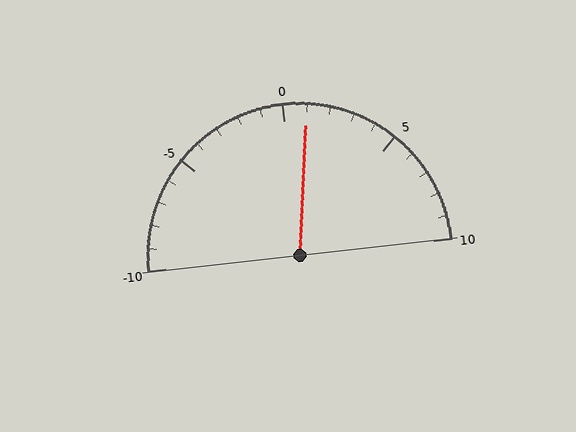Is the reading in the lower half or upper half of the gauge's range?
The reading is in the upper half of the range (-10 to 10).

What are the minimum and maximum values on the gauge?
The gauge ranges from -10 to 10.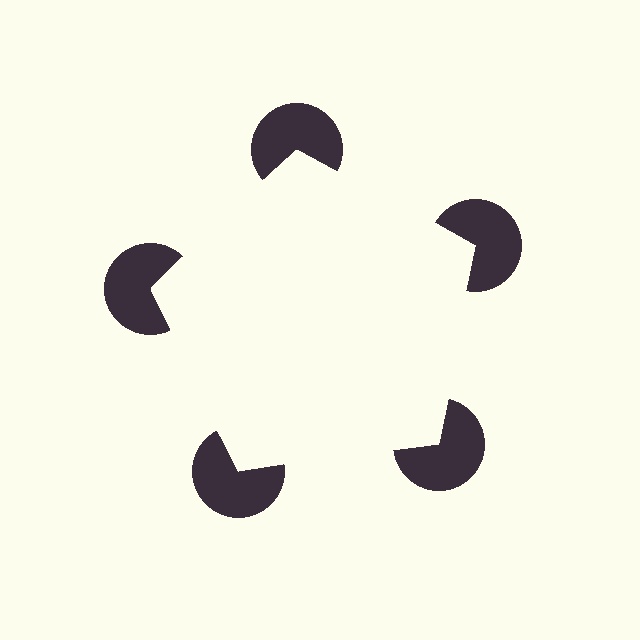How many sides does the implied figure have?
5 sides.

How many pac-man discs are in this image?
There are 5 — one at each vertex of the illusory pentagon.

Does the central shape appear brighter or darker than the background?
It typically appears slightly brighter than the background, even though no actual brightness change is drawn.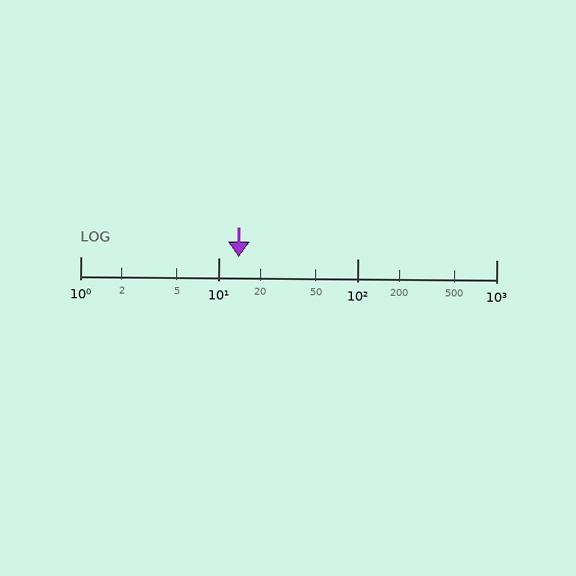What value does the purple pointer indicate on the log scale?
The pointer indicates approximately 14.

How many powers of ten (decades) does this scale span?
The scale spans 3 decades, from 1 to 1000.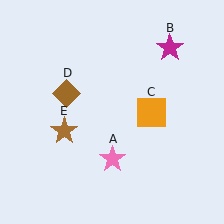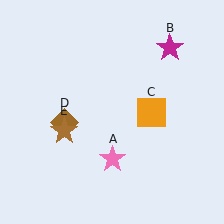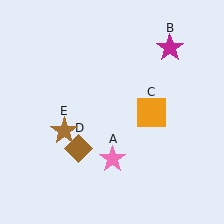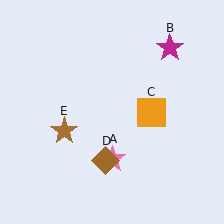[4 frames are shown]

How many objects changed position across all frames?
1 object changed position: brown diamond (object D).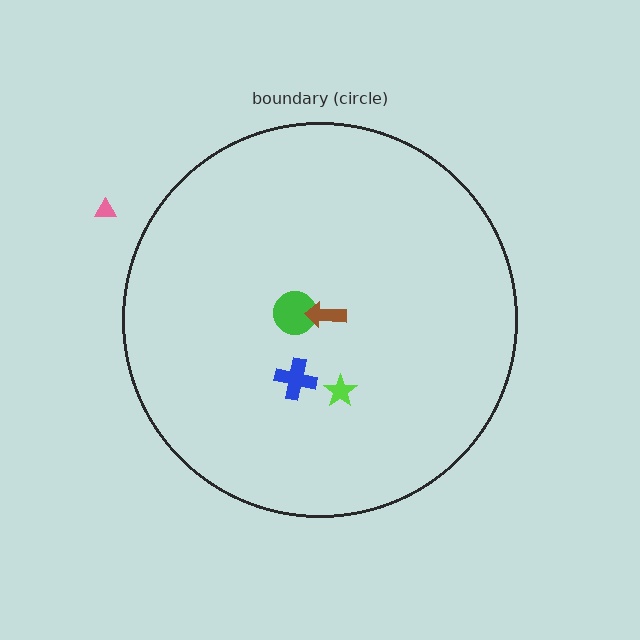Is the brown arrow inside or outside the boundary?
Inside.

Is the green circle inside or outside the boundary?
Inside.